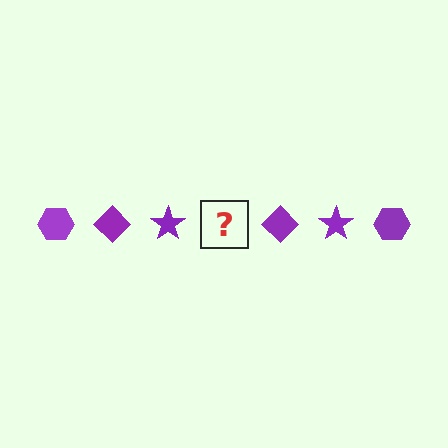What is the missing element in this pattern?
The missing element is a purple hexagon.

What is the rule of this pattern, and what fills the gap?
The rule is that the pattern cycles through hexagon, diamond, star shapes in purple. The gap should be filled with a purple hexagon.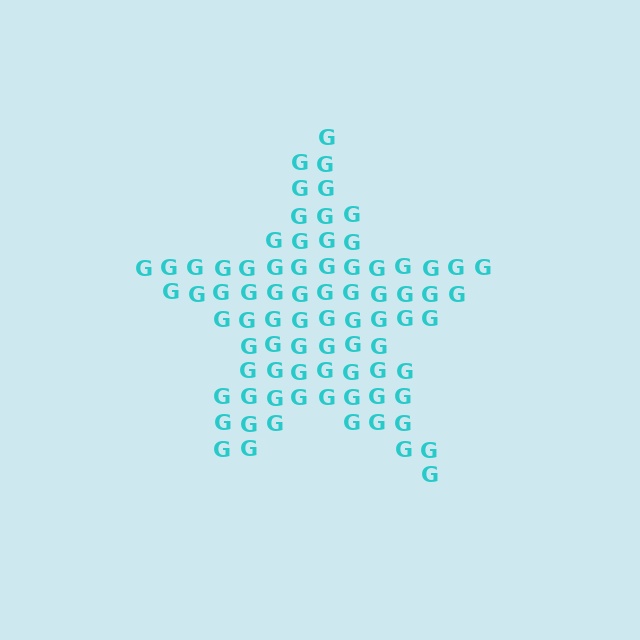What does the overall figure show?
The overall figure shows a star.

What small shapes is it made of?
It is made of small letter G's.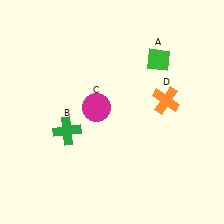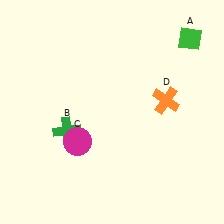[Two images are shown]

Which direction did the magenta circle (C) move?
The magenta circle (C) moved down.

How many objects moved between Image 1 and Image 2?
2 objects moved between the two images.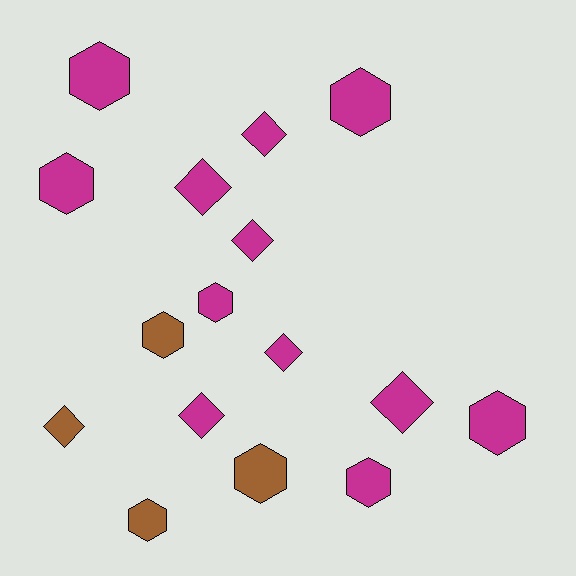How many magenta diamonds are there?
There are 6 magenta diamonds.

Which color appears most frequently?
Magenta, with 12 objects.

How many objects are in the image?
There are 16 objects.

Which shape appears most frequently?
Hexagon, with 9 objects.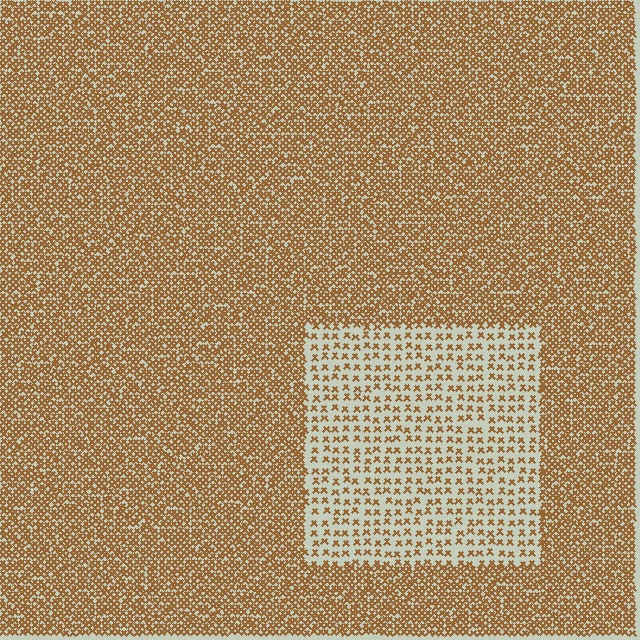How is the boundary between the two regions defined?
The boundary is defined by a change in element density (approximately 2.6x ratio). All elements are the same color, size, and shape.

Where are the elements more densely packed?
The elements are more densely packed outside the rectangle boundary.